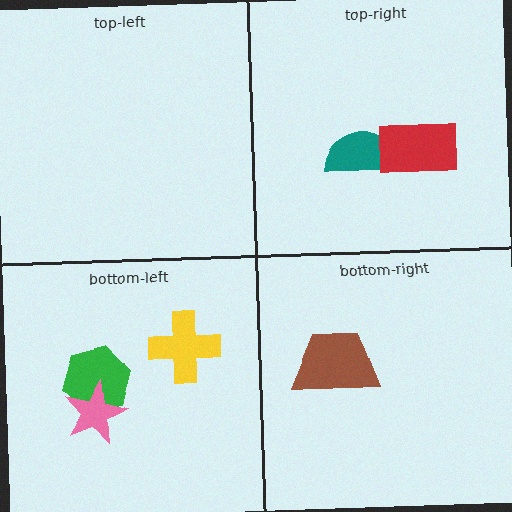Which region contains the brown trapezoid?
The bottom-right region.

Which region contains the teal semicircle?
The top-right region.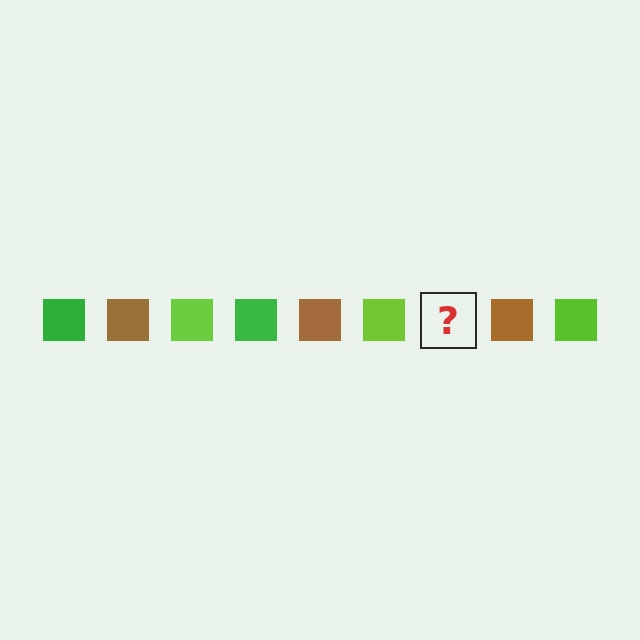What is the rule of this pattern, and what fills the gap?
The rule is that the pattern cycles through green, brown, lime squares. The gap should be filled with a green square.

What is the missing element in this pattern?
The missing element is a green square.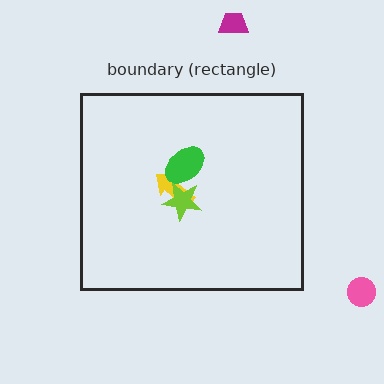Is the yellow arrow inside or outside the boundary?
Inside.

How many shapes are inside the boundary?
3 inside, 2 outside.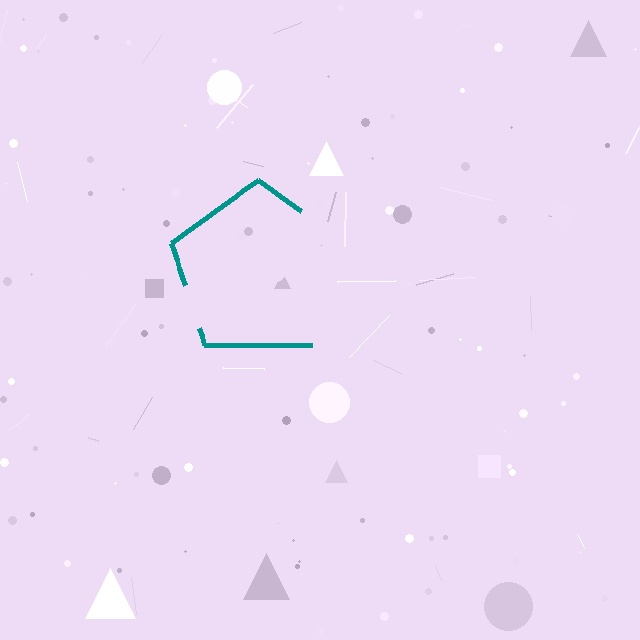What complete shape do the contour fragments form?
The contour fragments form a pentagon.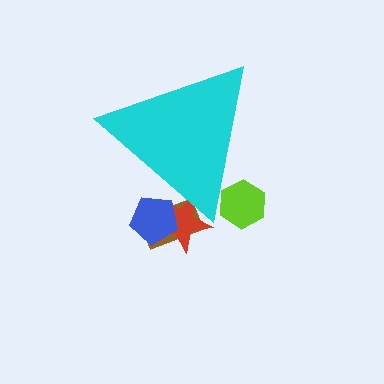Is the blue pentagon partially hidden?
Yes, the blue pentagon is partially hidden behind the cyan triangle.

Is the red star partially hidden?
Yes, the red star is partially hidden behind the cyan triangle.